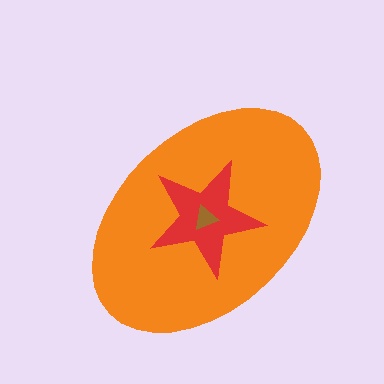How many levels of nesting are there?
3.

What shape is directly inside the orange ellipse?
The red star.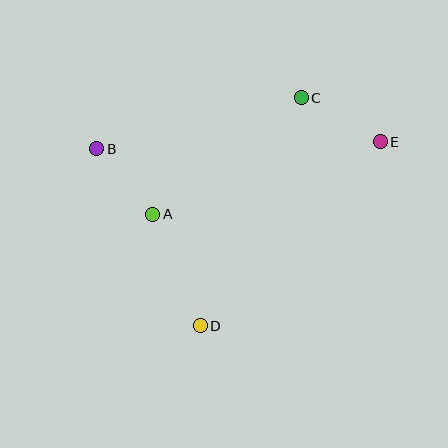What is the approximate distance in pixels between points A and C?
The distance between A and C is approximately 189 pixels.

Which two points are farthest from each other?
Points B and E are farthest from each other.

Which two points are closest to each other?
Points A and B are closest to each other.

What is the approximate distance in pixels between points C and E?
The distance between C and E is approximately 90 pixels.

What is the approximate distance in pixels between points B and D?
The distance between B and D is approximately 205 pixels.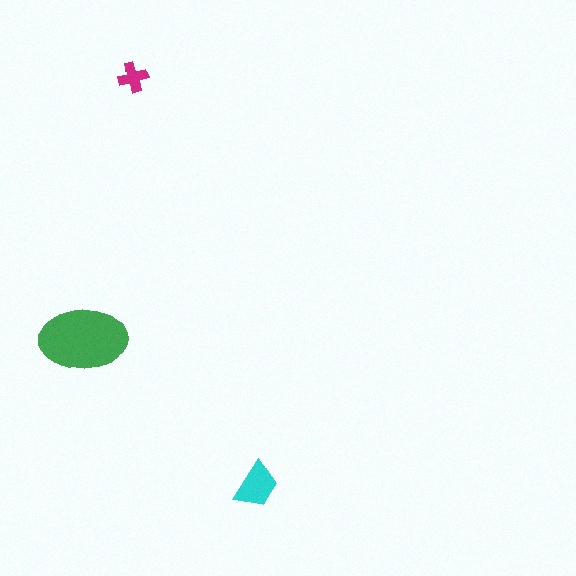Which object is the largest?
The green ellipse.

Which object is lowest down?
The cyan trapezoid is bottommost.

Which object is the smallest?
The magenta cross.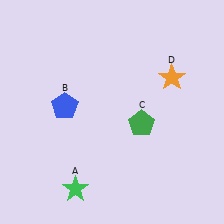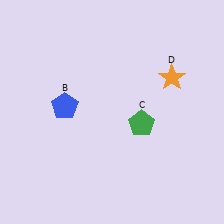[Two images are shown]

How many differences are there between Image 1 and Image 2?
There is 1 difference between the two images.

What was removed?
The green star (A) was removed in Image 2.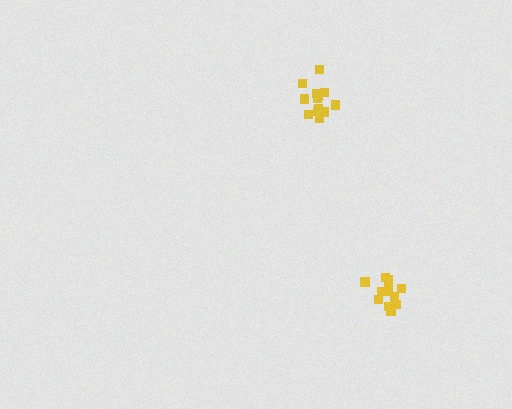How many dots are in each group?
Group 1: 14 dots, Group 2: 12 dots (26 total).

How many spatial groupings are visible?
There are 2 spatial groupings.